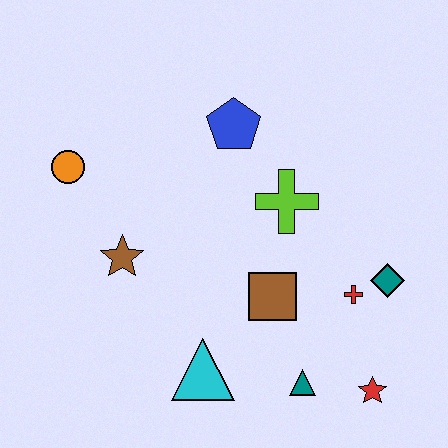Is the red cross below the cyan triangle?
No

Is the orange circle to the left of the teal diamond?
Yes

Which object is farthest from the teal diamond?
The orange circle is farthest from the teal diamond.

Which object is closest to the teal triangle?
The red star is closest to the teal triangle.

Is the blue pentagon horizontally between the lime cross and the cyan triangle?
Yes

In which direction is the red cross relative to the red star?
The red cross is above the red star.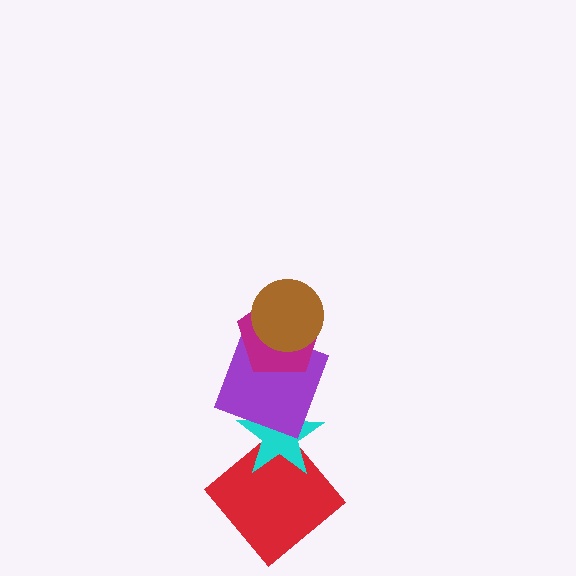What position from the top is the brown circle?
The brown circle is 1st from the top.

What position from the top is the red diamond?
The red diamond is 5th from the top.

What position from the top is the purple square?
The purple square is 3rd from the top.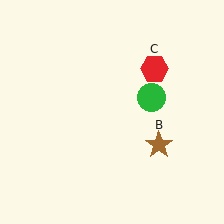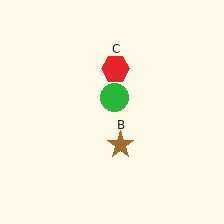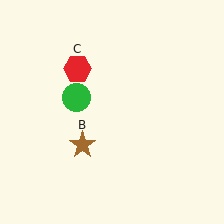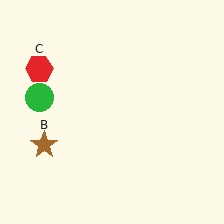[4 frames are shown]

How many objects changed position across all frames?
3 objects changed position: green circle (object A), brown star (object B), red hexagon (object C).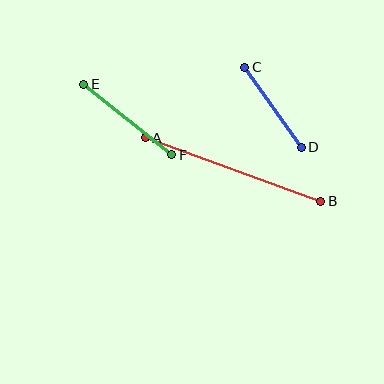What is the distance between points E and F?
The distance is approximately 112 pixels.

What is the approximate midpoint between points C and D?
The midpoint is at approximately (273, 107) pixels.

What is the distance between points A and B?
The distance is approximately 187 pixels.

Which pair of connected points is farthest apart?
Points A and B are farthest apart.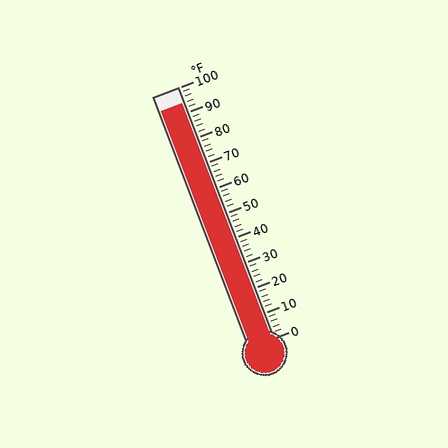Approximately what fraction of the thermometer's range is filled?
The thermometer is filled to approximately 95% of its range.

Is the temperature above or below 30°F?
The temperature is above 30°F.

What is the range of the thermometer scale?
The thermometer scale ranges from 0°F to 100°F.